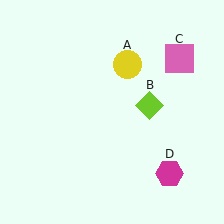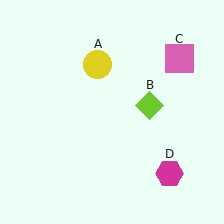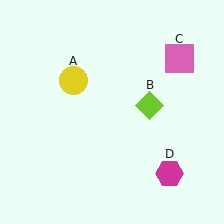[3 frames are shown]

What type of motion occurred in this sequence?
The yellow circle (object A) rotated counterclockwise around the center of the scene.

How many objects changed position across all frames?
1 object changed position: yellow circle (object A).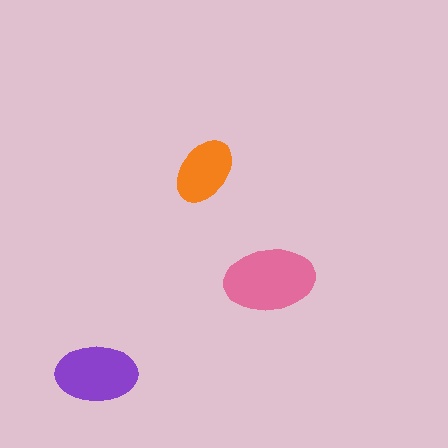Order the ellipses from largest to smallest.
the pink one, the purple one, the orange one.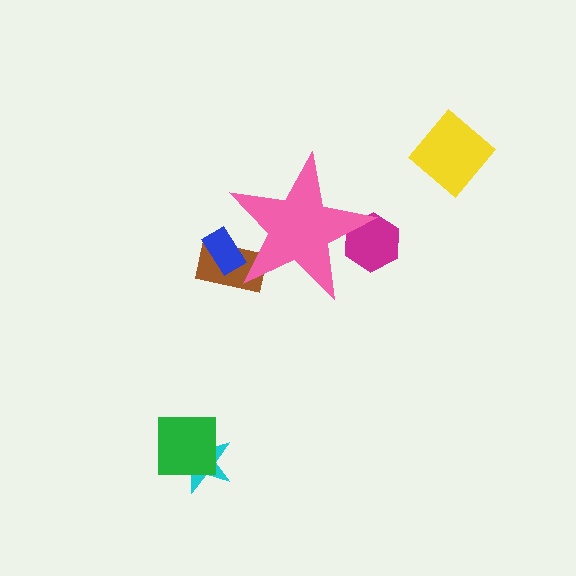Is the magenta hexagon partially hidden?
Yes, the magenta hexagon is partially hidden behind the pink star.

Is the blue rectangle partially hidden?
Yes, the blue rectangle is partially hidden behind the pink star.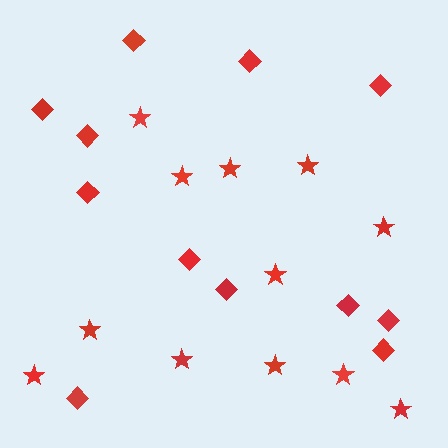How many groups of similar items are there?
There are 2 groups: one group of stars (12) and one group of diamonds (12).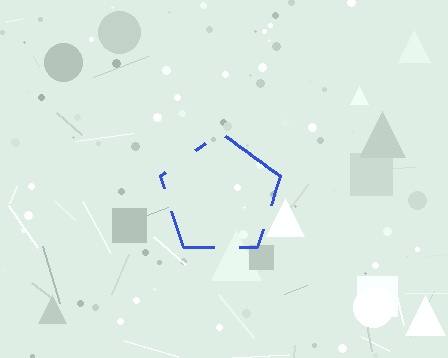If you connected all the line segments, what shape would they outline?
They would outline a pentagon.